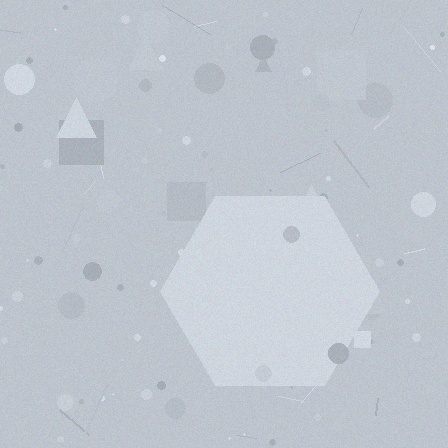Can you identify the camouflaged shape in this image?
The camouflaged shape is a hexagon.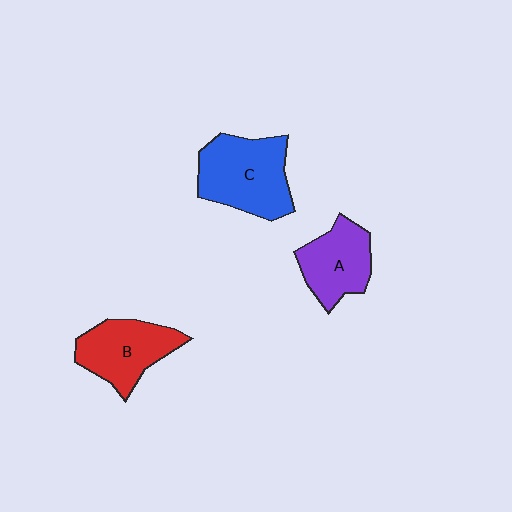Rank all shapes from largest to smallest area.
From largest to smallest: C (blue), B (red), A (purple).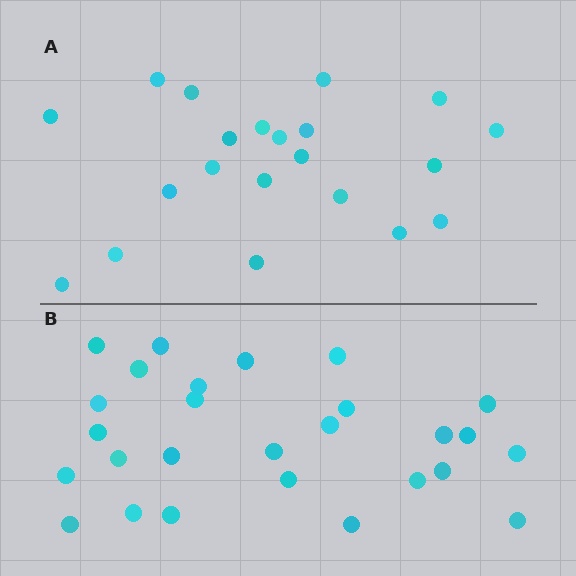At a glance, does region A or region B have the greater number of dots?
Region B (the bottom region) has more dots.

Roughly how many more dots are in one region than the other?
Region B has about 6 more dots than region A.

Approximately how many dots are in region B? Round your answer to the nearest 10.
About 30 dots. (The exact count is 27, which rounds to 30.)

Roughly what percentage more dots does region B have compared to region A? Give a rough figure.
About 30% more.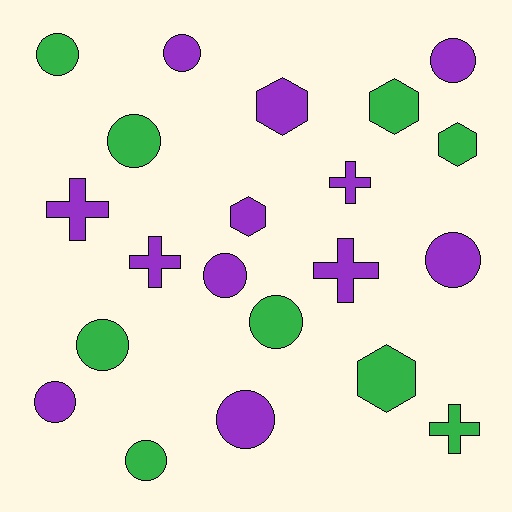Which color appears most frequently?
Purple, with 12 objects.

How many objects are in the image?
There are 21 objects.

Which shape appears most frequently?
Circle, with 11 objects.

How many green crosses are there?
There is 1 green cross.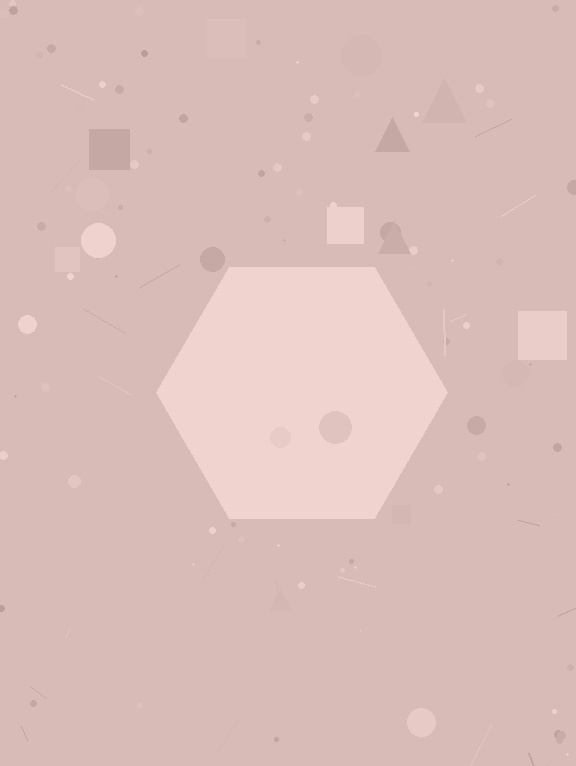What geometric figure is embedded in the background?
A hexagon is embedded in the background.